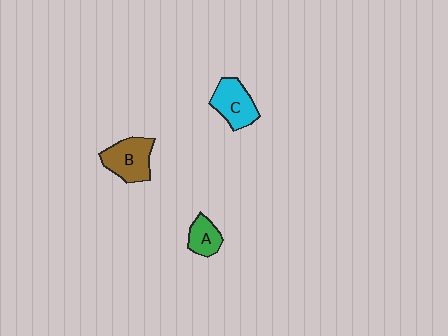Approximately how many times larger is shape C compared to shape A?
Approximately 1.6 times.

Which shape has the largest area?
Shape B (brown).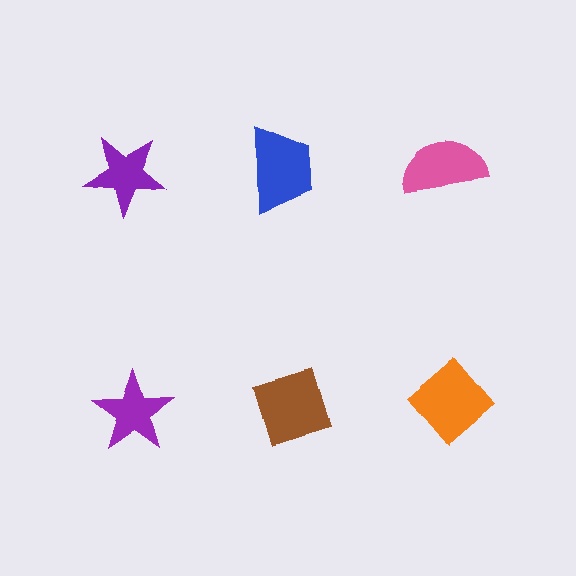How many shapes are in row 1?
3 shapes.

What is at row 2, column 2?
A brown diamond.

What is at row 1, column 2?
A blue trapezoid.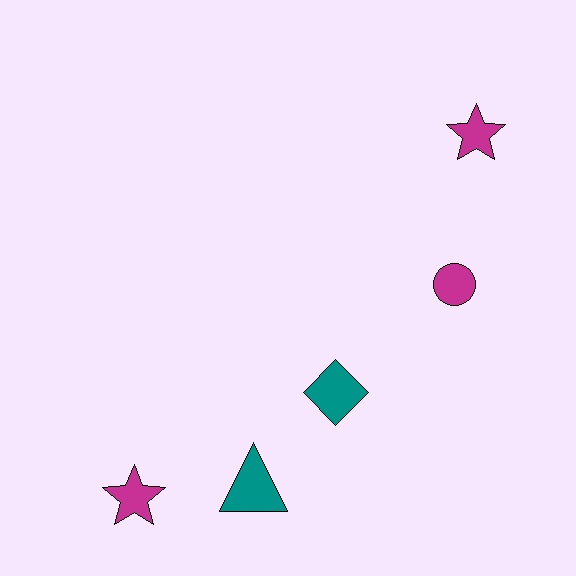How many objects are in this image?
There are 5 objects.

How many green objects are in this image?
There are no green objects.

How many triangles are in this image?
There is 1 triangle.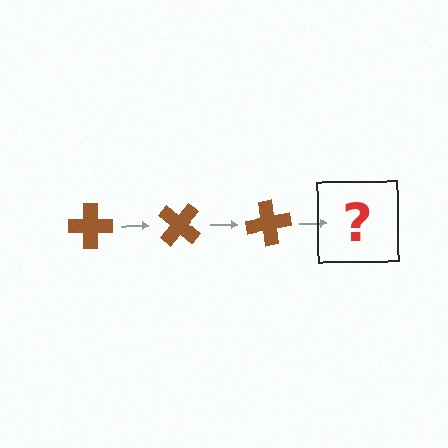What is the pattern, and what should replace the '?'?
The pattern is that the cross rotates 40 degrees each step. The '?' should be a brown cross rotated 120 degrees.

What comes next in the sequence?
The next element should be a brown cross rotated 120 degrees.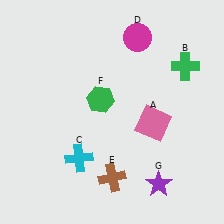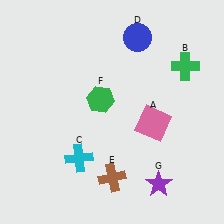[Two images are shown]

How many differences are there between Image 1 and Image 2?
There is 1 difference between the two images.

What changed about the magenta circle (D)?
In Image 1, D is magenta. In Image 2, it changed to blue.